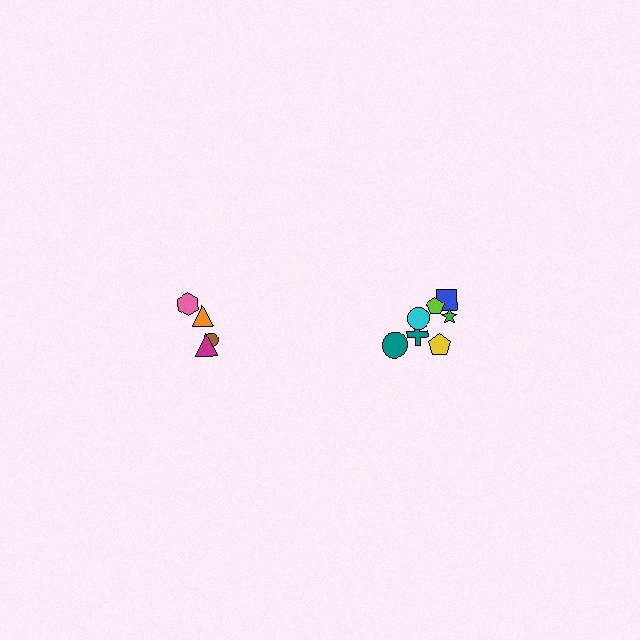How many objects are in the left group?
There are 4 objects.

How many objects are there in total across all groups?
There are 11 objects.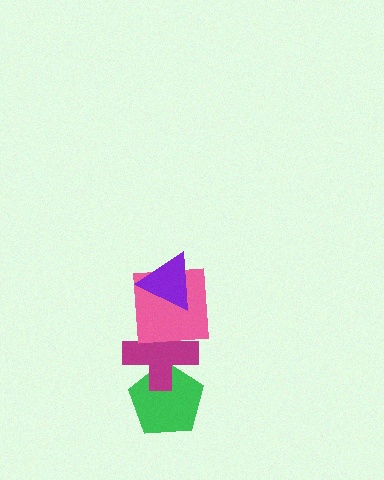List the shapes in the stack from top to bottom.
From top to bottom: the purple triangle, the pink square, the magenta cross, the green pentagon.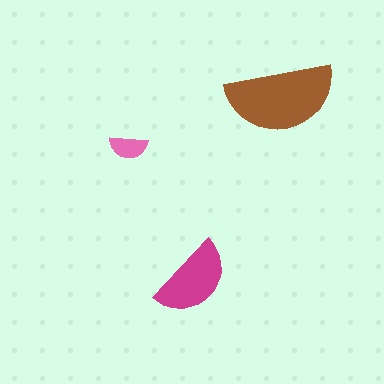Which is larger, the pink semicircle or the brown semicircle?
The brown one.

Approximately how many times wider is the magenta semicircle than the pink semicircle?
About 2 times wider.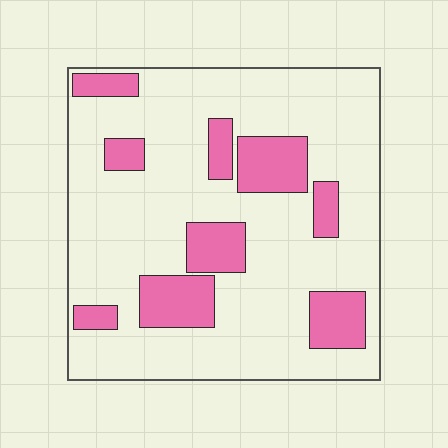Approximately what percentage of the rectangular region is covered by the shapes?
Approximately 20%.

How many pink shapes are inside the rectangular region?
9.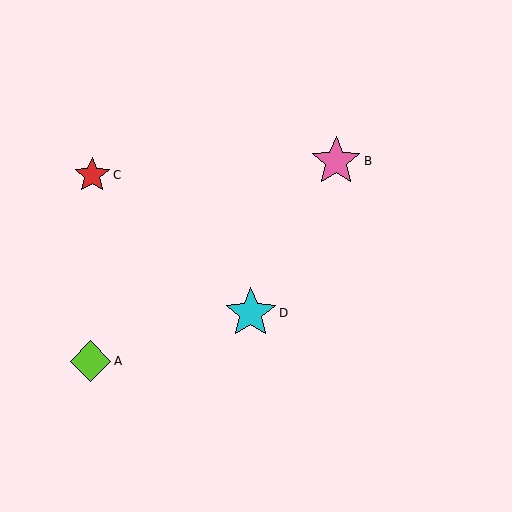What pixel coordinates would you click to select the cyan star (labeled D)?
Click at (251, 313) to select the cyan star D.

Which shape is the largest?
The cyan star (labeled D) is the largest.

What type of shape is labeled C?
Shape C is a red star.